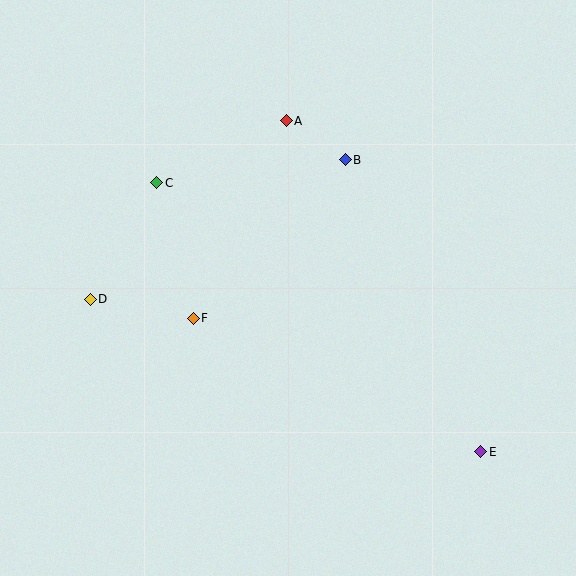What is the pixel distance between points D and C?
The distance between D and C is 134 pixels.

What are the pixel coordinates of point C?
Point C is at (157, 183).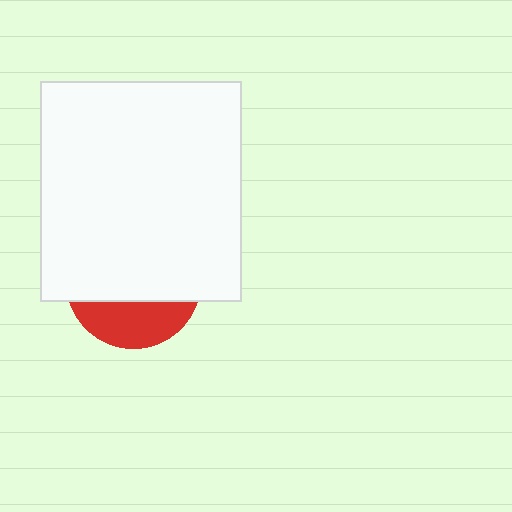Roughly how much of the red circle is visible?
A small part of it is visible (roughly 31%).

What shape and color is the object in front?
The object in front is a white rectangle.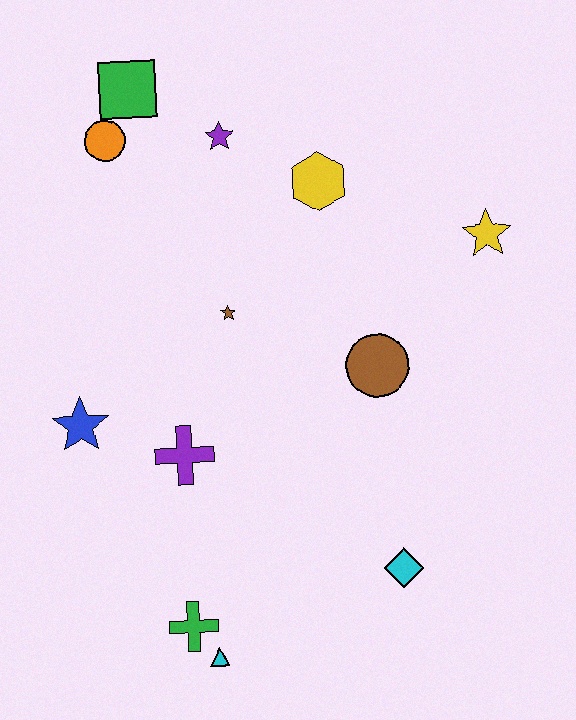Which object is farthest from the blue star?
The yellow star is farthest from the blue star.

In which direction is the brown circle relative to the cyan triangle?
The brown circle is above the cyan triangle.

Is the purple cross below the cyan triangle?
No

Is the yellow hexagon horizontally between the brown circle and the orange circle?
Yes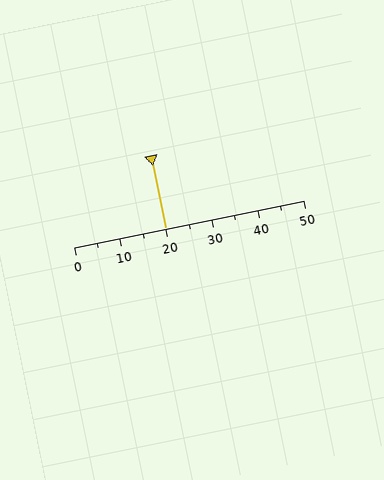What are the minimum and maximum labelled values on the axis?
The axis runs from 0 to 50.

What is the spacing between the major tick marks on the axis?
The major ticks are spaced 10 apart.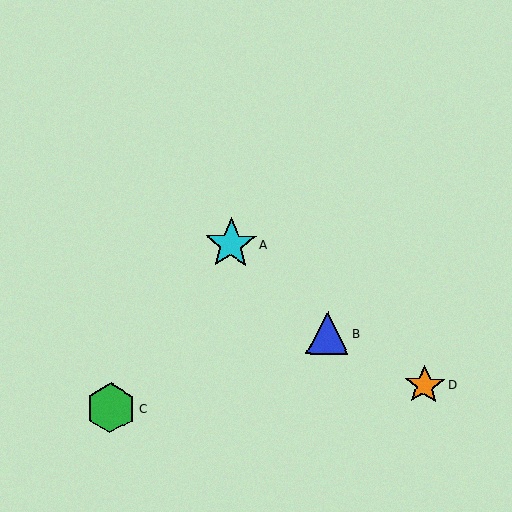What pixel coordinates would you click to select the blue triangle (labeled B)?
Click at (328, 333) to select the blue triangle B.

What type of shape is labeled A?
Shape A is a cyan star.